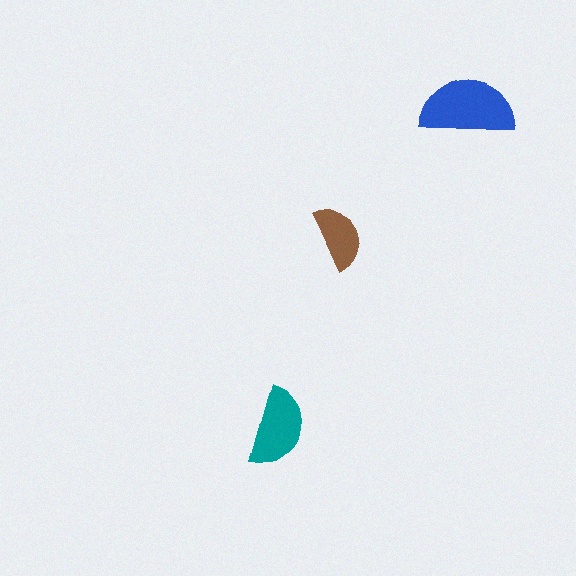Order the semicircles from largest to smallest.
the blue one, the teal one, the brown one.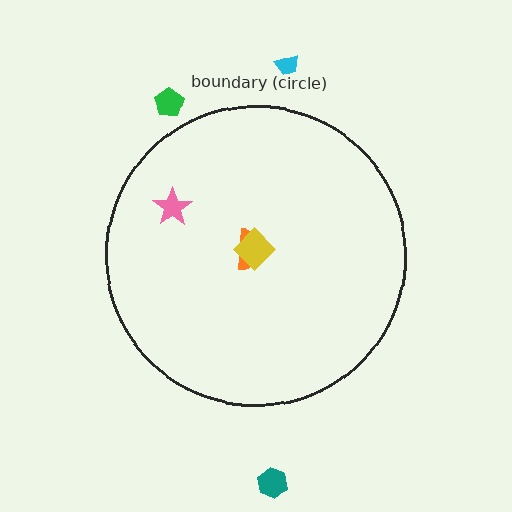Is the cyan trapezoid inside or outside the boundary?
Outside.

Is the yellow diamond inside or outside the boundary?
Inside.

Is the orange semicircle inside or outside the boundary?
Inside.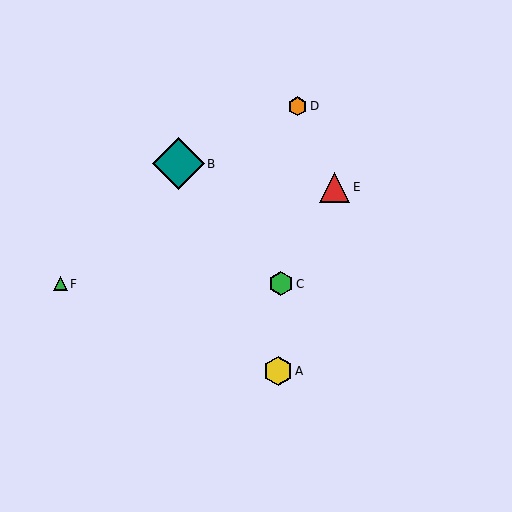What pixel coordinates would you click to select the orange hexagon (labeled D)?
Click at (297, 106) to select the orange hexagon D.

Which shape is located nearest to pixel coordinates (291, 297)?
The green hexagon (labeled C) at (281, 284) is nearest to that location.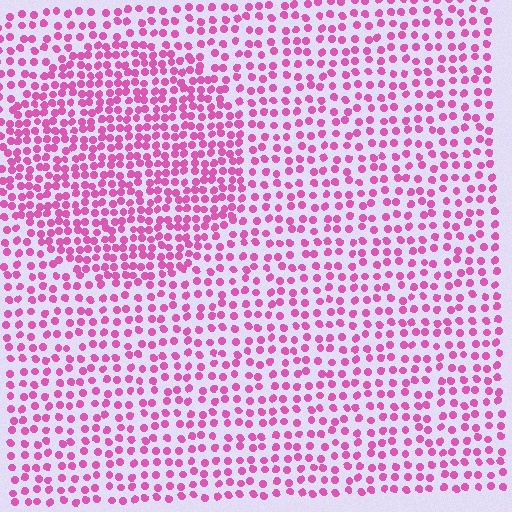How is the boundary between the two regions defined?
The boundary is defined by a change in element density (approximately 1.7x ratio). All elements are the same color, size, and shape.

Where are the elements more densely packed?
The elements are more densely packed inside the circle boundary.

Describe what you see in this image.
The image contains small pink elements arranged at two different densities. A circle-shaped region is visible where the elements are more densely packed than the surrounding area.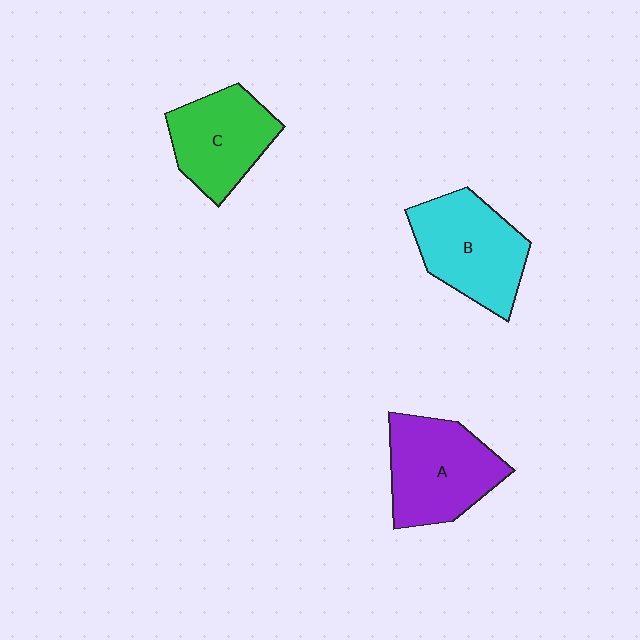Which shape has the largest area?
Shape A (purple).